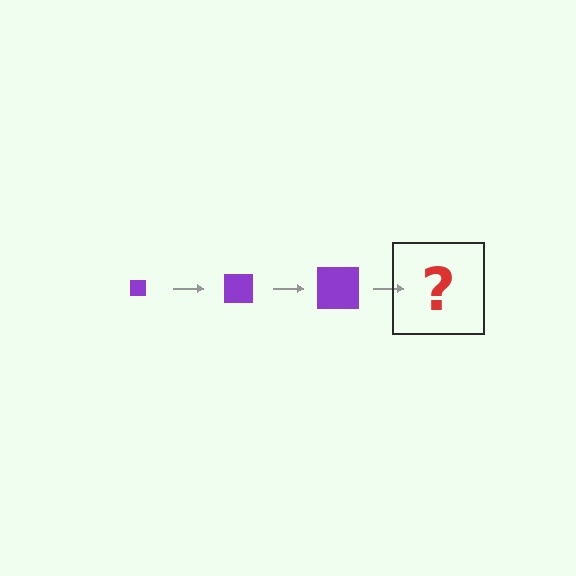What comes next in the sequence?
The next element should be a purple square, larger than the previous one.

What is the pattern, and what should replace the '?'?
The pattern is that the square gets progressively larger each step. The '?' should be a purple square, larger than the previous one.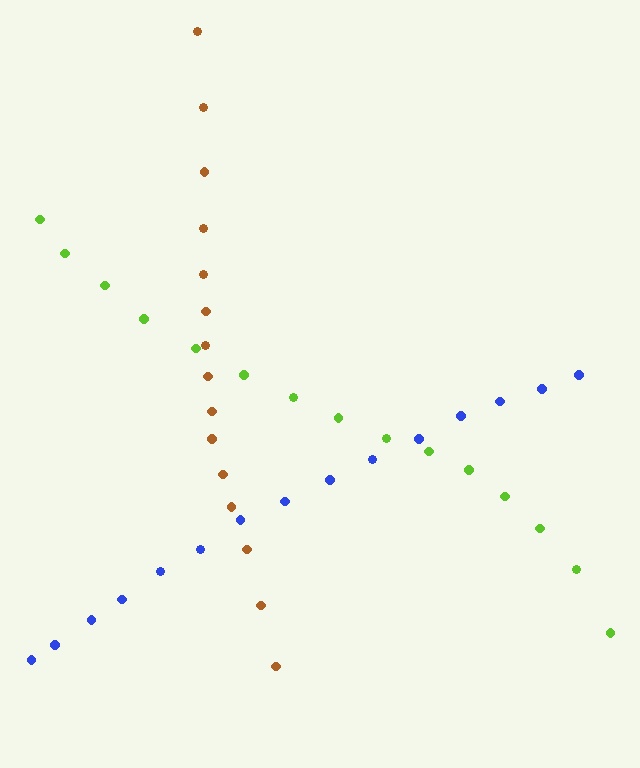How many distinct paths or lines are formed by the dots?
There are 3 distinct paths.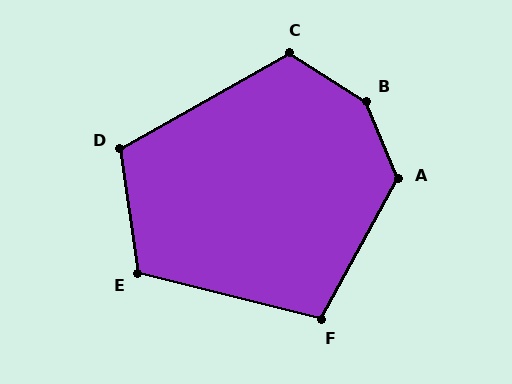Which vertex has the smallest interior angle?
F, at approximately 105 degrees.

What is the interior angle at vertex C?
Approximately 119 degrees (obtuse).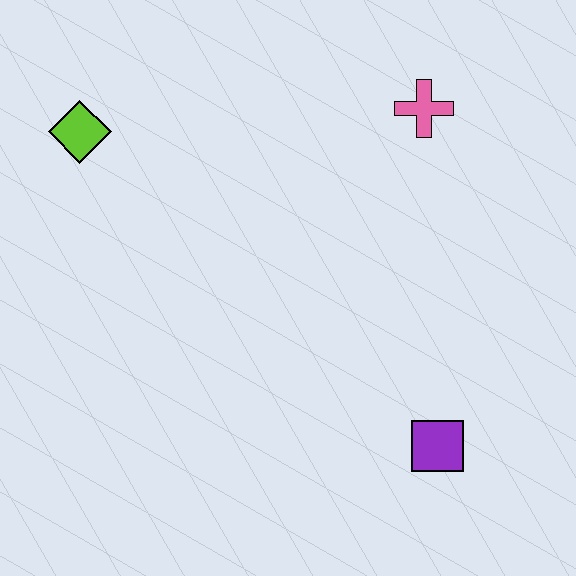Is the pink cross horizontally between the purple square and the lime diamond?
Yes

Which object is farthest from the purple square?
The lime diamond is farthest from the purple square.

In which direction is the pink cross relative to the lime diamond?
The pink cross is to the right of the lime diamond.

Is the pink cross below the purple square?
No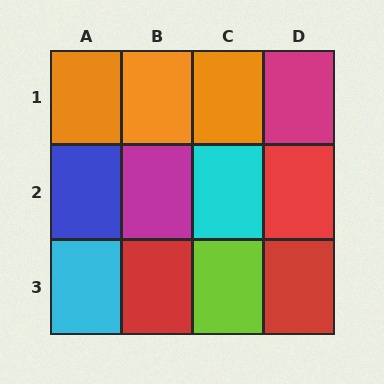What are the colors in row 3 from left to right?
Cyan, red, lime, red.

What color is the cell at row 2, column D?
Red.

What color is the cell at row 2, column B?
Magenta.